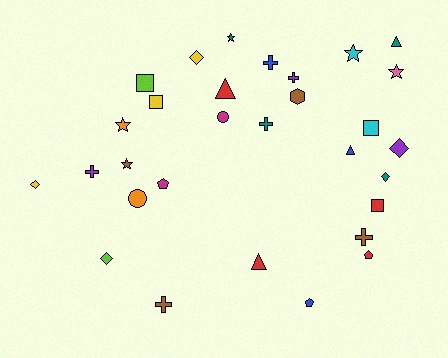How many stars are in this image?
There are 5 stars.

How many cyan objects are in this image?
There are 2 cyan objects.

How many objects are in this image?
There are 30 objects.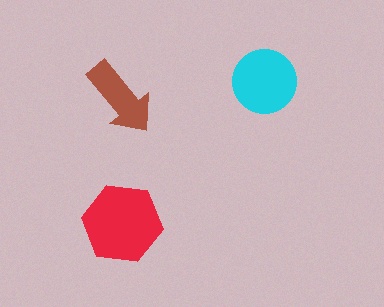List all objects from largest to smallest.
The red hexagon, the cyan circle, the brown arrow.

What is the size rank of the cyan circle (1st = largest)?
2nd.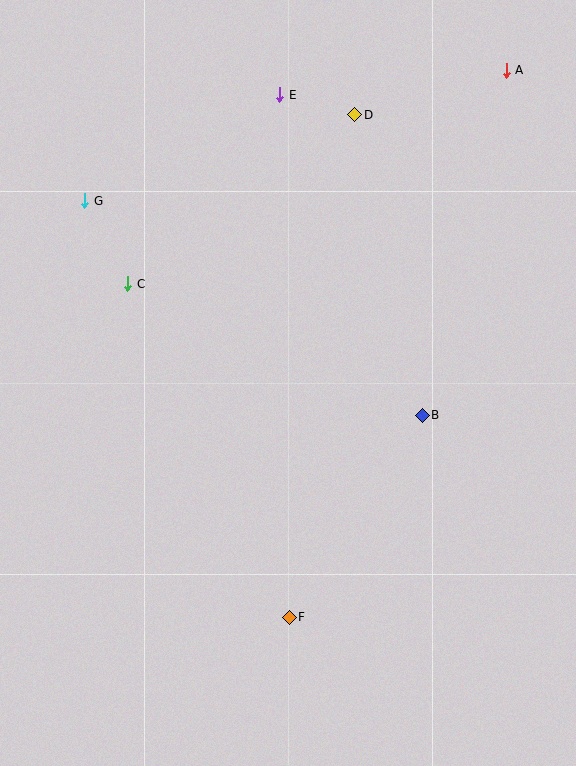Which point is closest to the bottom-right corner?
Point F is closest to the bottom-right corner.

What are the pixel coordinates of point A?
Point A is at (506, 70).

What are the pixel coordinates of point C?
Point C is at (128, 284).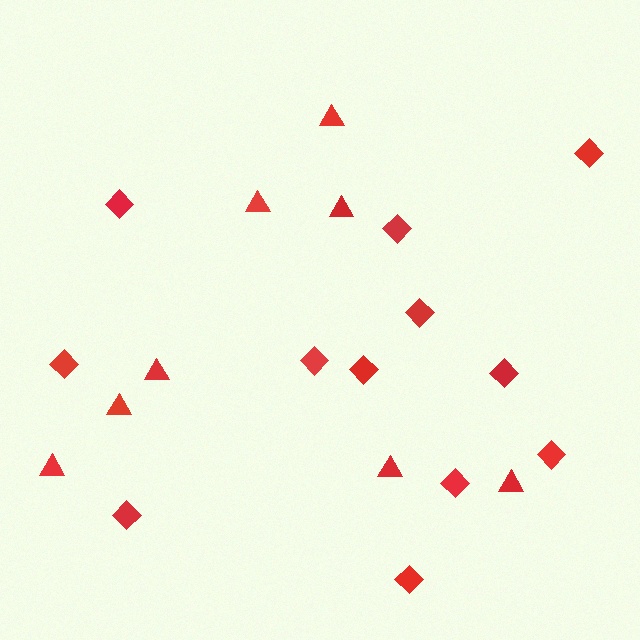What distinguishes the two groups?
There are 2 groups: one group of triangles (8) and one group of diamonds (12).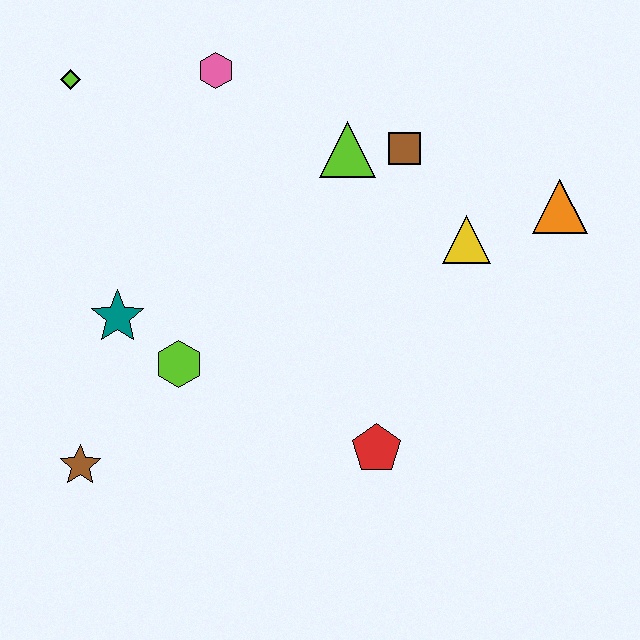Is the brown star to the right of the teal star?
No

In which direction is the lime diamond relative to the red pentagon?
The lime diamond is above the red pentagon.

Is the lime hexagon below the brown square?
Yes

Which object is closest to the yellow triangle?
The orange triangle is closest to the yellow triangle.